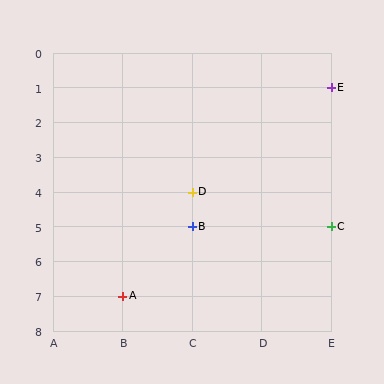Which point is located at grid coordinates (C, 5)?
Point B is at (C, 5).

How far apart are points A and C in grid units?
Points A and C are 3 columns and 2 rows apart (about 3.6 grid units diagonally).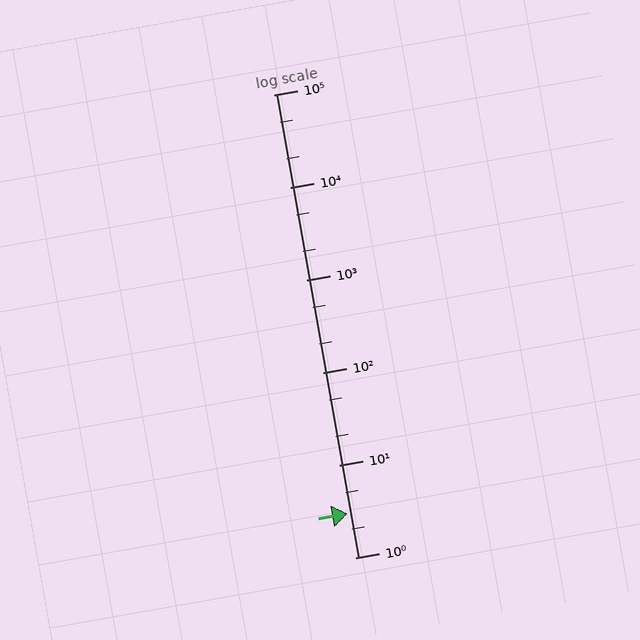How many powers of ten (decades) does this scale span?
The scale spans 5 decades, from 1 to 100000.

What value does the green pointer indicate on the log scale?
The pointer indicates approximately 3.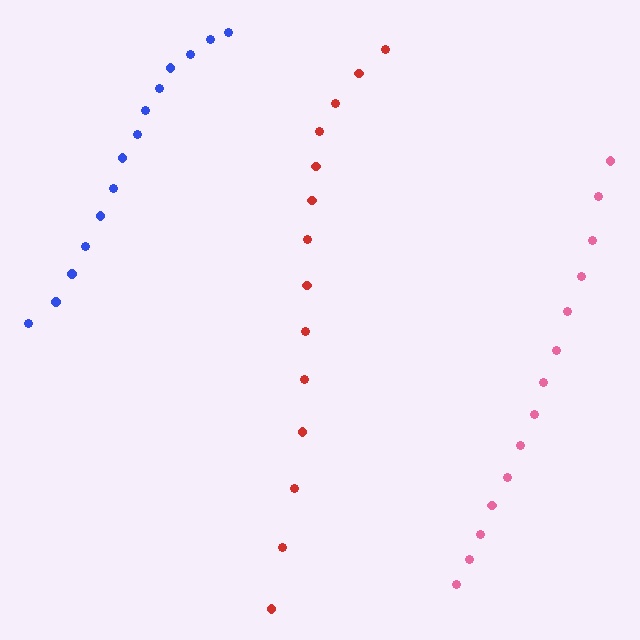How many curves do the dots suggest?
There are 3 distinct paths.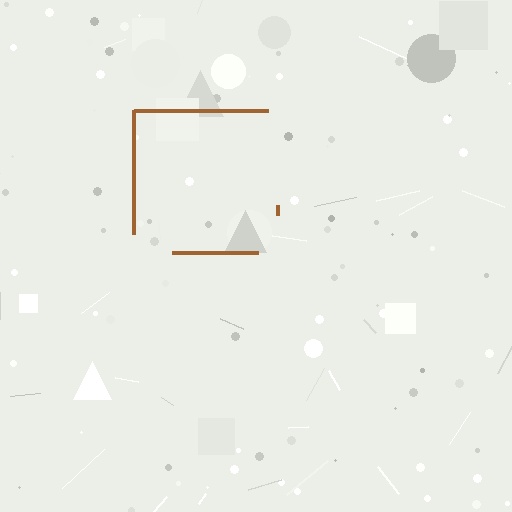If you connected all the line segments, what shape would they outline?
They would outline a square.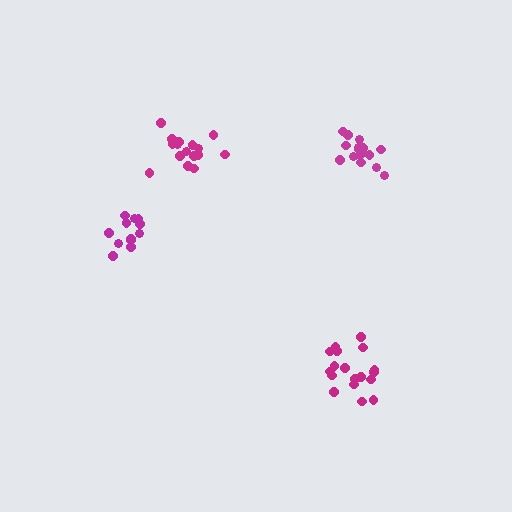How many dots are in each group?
Group 1: 17 dots, Group 2: 16 dots, Group 3: 12 dots, Group 4: 18 dots (63 total).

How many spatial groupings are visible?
There are 4 spatial groupings.